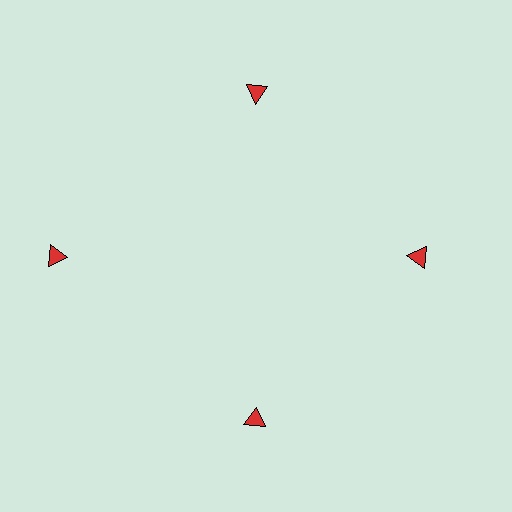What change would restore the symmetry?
The symmetry would be restored by moving it inward, back onto the ring so that all 4 triangles sit at equal angles and equal distance from the center.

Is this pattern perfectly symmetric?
No. The 4 red triangles are arranged in a ring, but one element near the 9 o'clock position is pushed outward from the center, breaking the 4-fold rotational symmetry.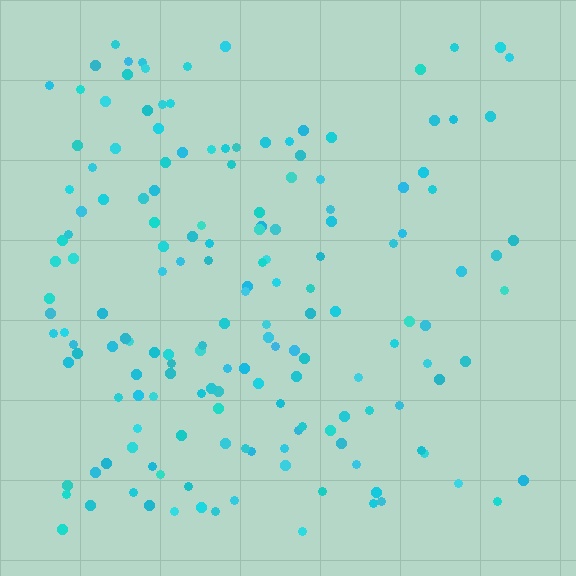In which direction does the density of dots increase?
From right to left, with the left side densest.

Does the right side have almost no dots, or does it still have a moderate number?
Still a moderate number, just noticeably fewer than the left.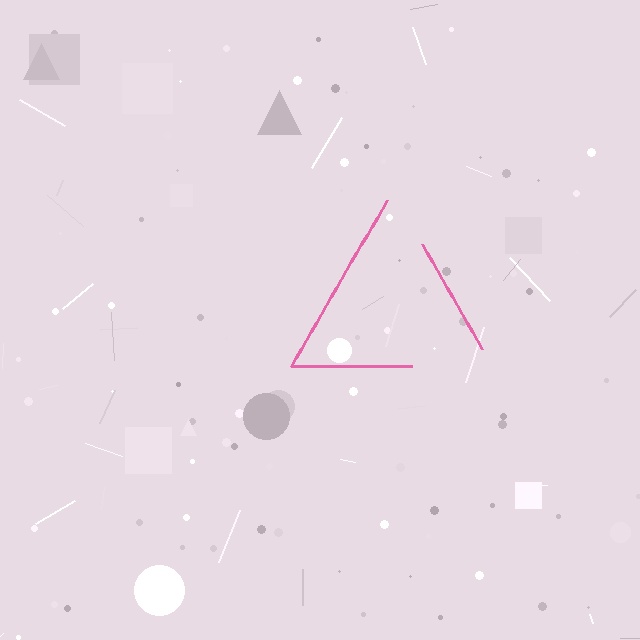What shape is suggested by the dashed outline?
The dashed outline suggests a triangle.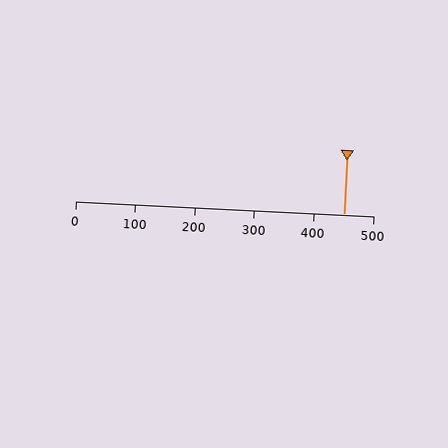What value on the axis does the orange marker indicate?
The marker indicates approximately 450.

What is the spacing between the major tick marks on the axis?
The major ticks are spaced 100 apart.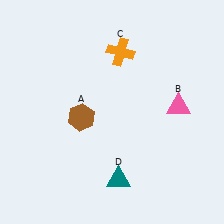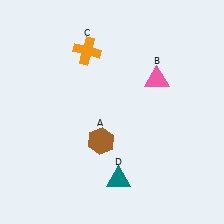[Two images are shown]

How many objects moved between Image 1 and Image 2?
3 objects moved between the two images.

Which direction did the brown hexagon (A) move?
The brown hexagon (A) moved down.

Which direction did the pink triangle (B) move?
The pink triangle (B) moved up.